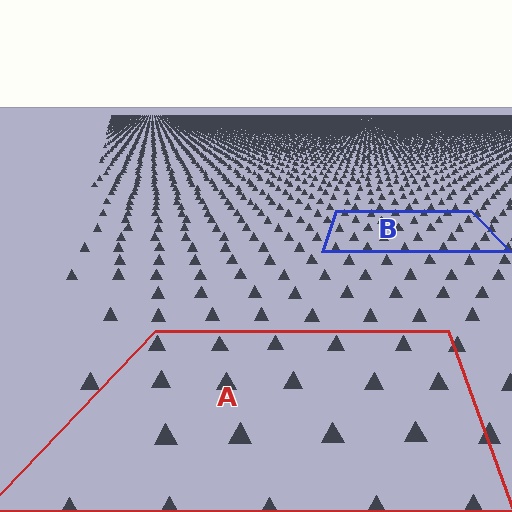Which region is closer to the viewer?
Region A is closer. The texture elements there are larger and more spread out.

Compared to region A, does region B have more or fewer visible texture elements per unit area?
Region B has more texture elements per unit area — they are packed more densely because it is farther away.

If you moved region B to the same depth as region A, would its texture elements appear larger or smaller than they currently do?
They would appear larger. At a closer depth, the same texture elements are projected at a bigger on-screen size.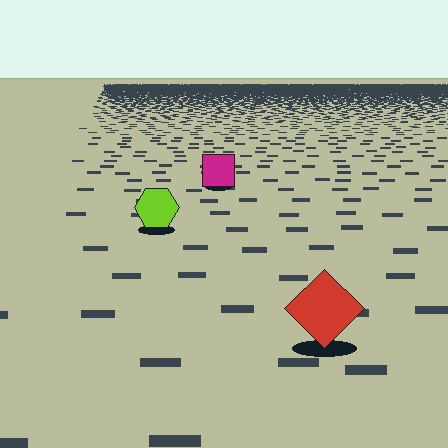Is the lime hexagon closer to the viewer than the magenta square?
Yes. The lime hexagon is closer — you can tell from the texture gradient: the ground texture is coarser near it.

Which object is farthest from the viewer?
The magenta square is farthest from the viewer. It appears smaller and the ground texture around it is denser.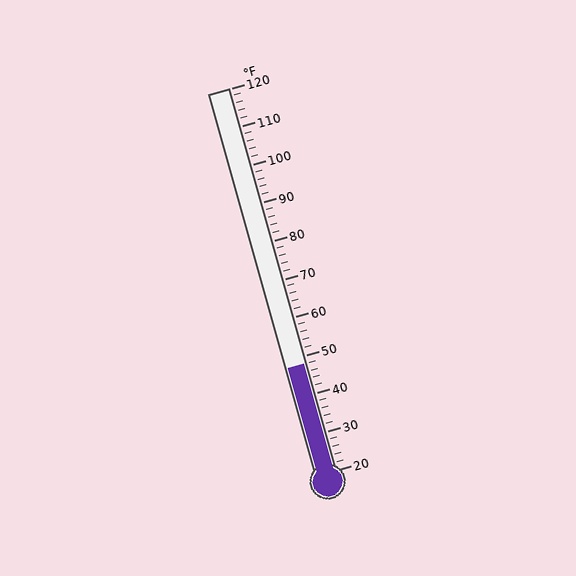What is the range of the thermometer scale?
The thermometer scale ranges from 20°F to 120°F.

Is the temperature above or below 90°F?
The temperature is below 90°F.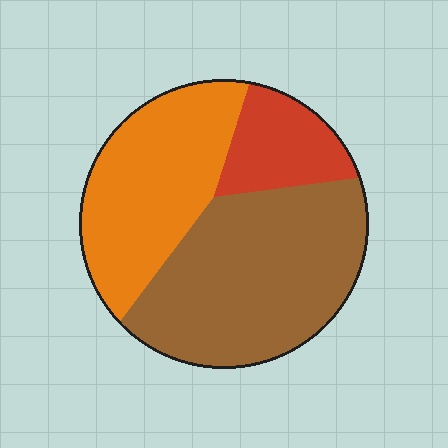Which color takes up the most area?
Brown, at roughly 50%.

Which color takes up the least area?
Red, at roughly 15%.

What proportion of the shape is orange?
Orange covers roughly 35% of the shape.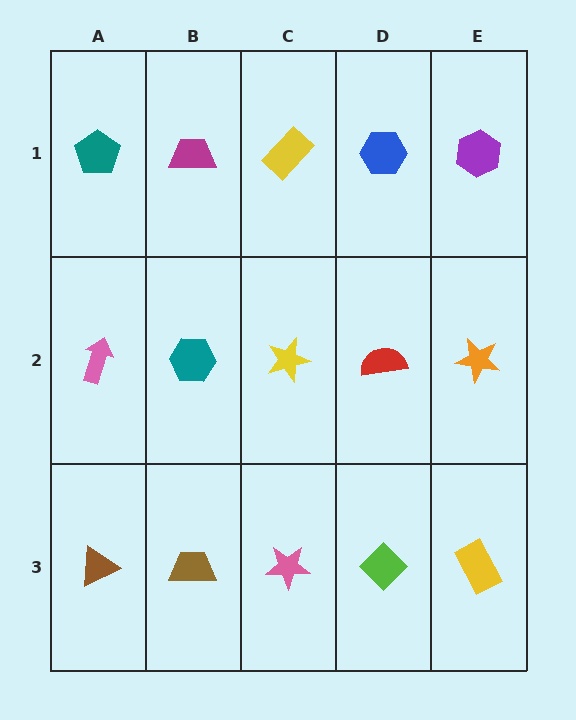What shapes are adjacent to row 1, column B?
A teal hexagon (row 2, column B), a teal pentagon (row 1, column A), a yellow rectangle (row 1, column C).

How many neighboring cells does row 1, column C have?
3.